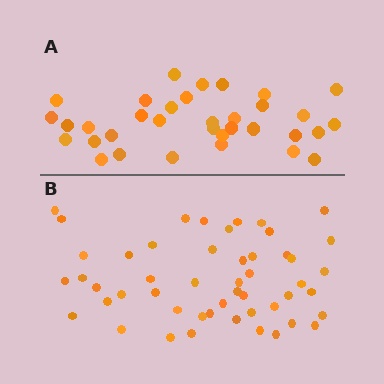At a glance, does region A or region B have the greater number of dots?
Region B (the bottom region) has more dots.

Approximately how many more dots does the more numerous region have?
Region B has approximately 15 more dots than region A.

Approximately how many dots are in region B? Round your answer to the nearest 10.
About 50 dots.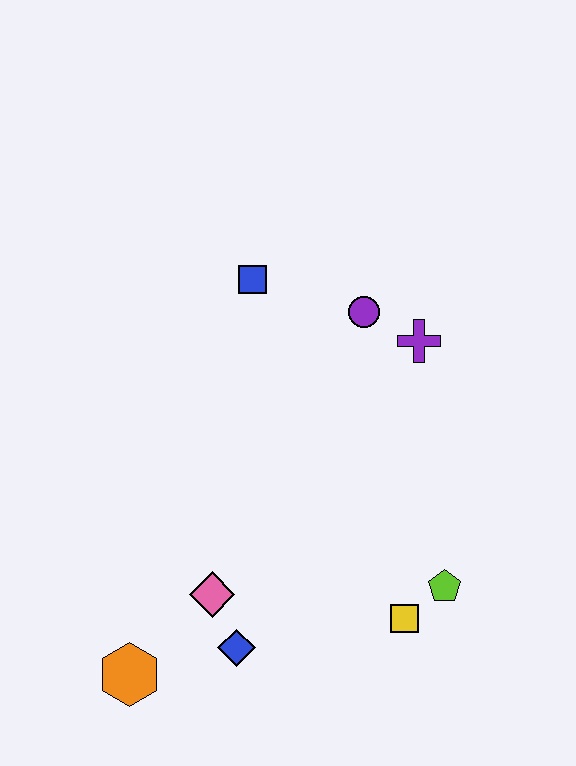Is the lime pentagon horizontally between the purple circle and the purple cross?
No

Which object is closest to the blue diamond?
The pink diamond is closest to the blue diamond.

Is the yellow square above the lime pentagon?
No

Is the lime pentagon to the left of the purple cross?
No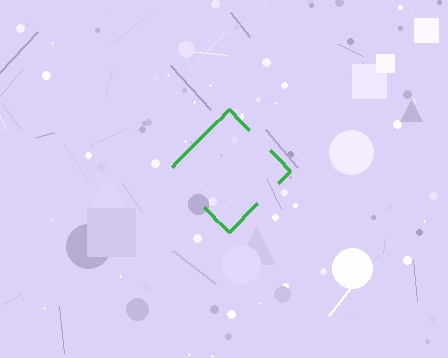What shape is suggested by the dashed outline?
The dashed outline suggests a diamond.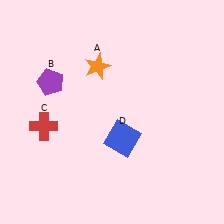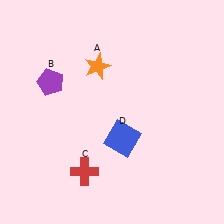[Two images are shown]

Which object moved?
The red cross (C) moved down.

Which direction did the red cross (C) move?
The red cross (C) moved down.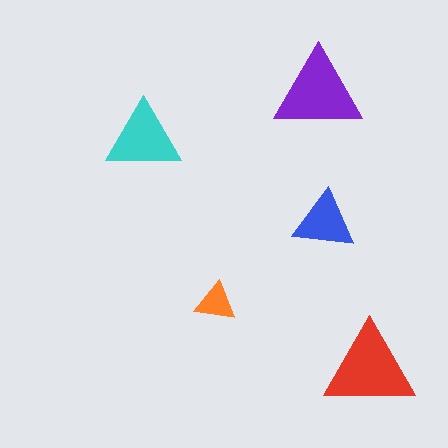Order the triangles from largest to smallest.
the red one, the purple one, the cyan one, the blue one, the orange one.